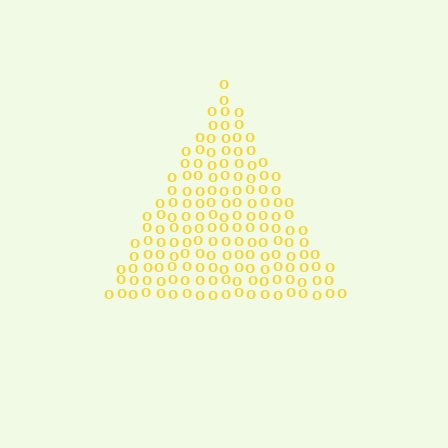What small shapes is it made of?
It is made of small letter O's.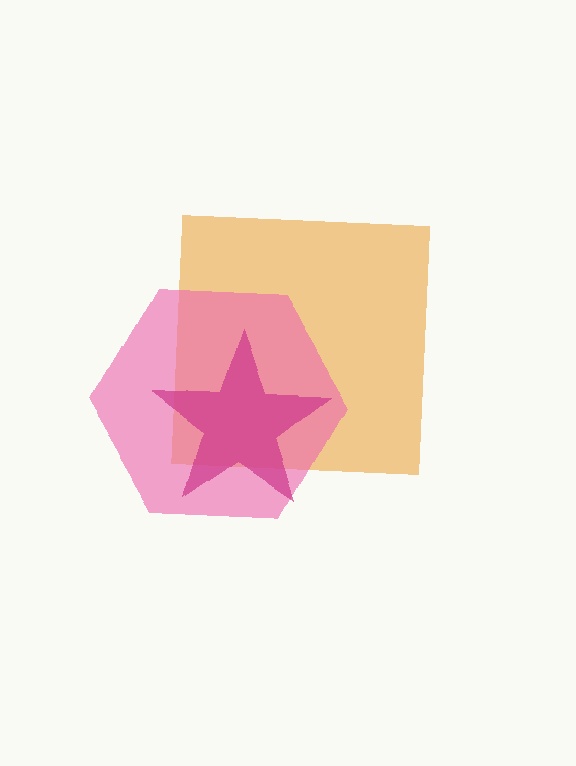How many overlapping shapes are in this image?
There are 3 overlapping shapes in the image.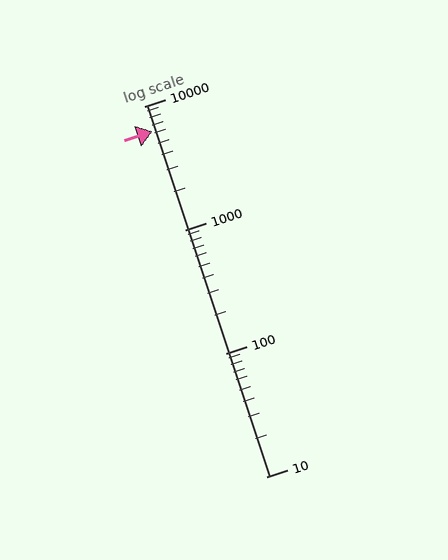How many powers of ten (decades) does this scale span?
The scale spans 3 decades, from 10 to 10000.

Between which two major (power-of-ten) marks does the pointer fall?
The pointer is between 1000 and 10000.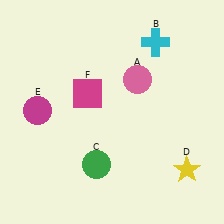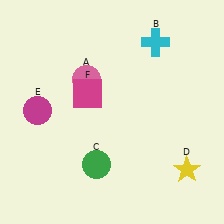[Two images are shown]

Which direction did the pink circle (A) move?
The pink circle (A) moved left.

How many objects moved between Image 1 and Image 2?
1 object moved between the two images.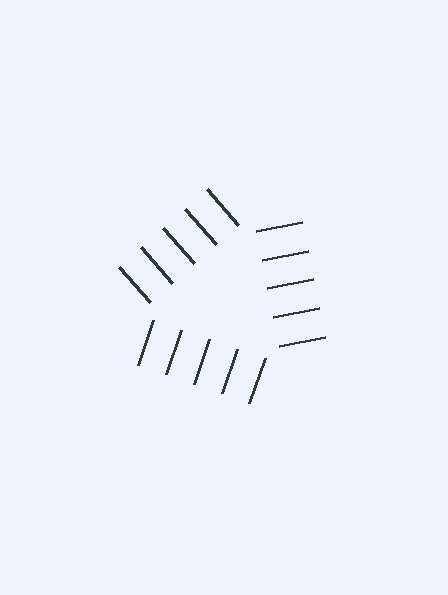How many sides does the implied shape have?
3 sides — the line-ends trace a triangle.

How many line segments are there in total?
15 — 5 along each of the 3 edges.